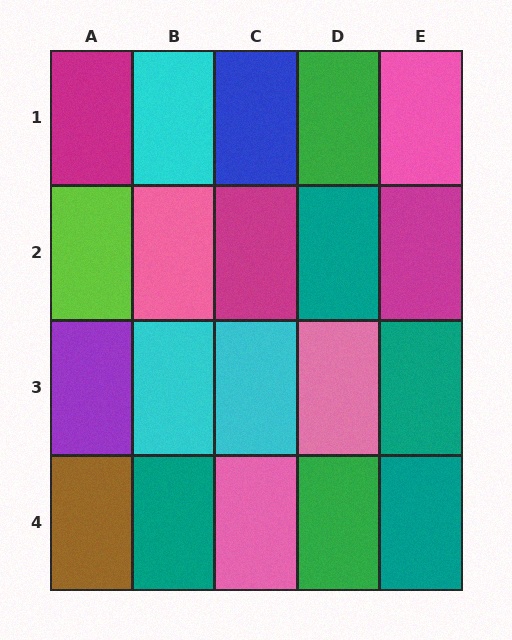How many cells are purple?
1 cell is purple.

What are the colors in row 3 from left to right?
Purple, cyan, cyan, pink, teal.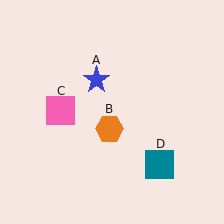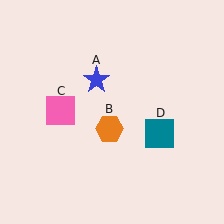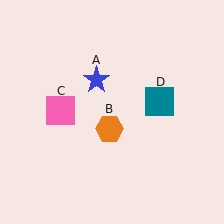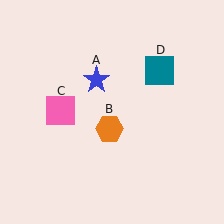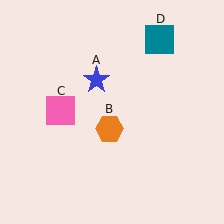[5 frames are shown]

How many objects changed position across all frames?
1 object changed position: teal square (object D).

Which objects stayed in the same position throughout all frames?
Blue star (object A) and orange hexagon (object B) and pink square (object C) remained stationary.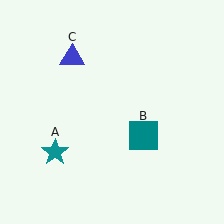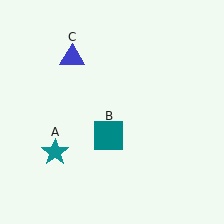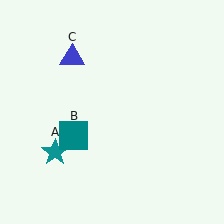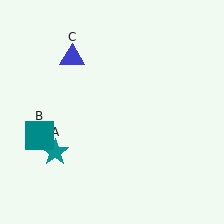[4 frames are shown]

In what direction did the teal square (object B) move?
The teal square (object B) moved left.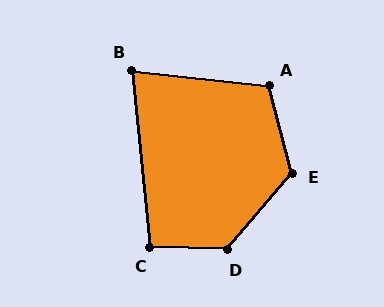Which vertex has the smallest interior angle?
B, at approximately 78 degrees.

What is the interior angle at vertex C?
Approximately 98 degrees (obtuse).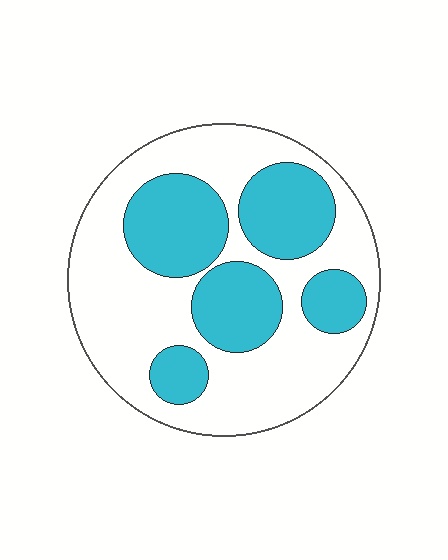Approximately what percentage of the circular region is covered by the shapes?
Approximately 40%.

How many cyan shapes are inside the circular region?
5.